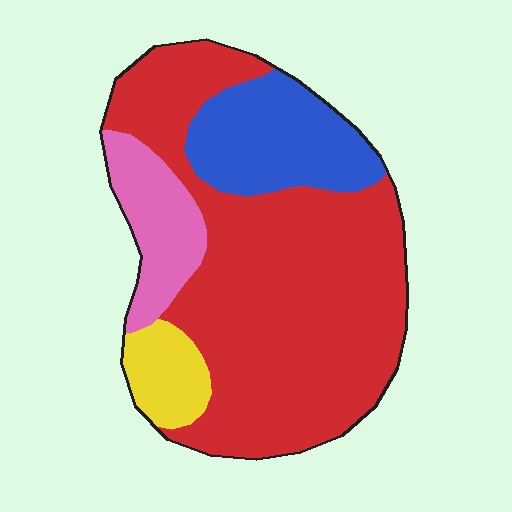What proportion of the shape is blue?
Blue takes up about one sixth (1/6) of the shape.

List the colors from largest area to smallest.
From largest to smallest: red, blue, pink, yellow.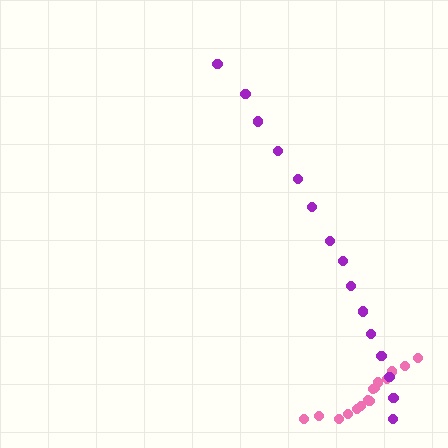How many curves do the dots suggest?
There are 2 distinct paths.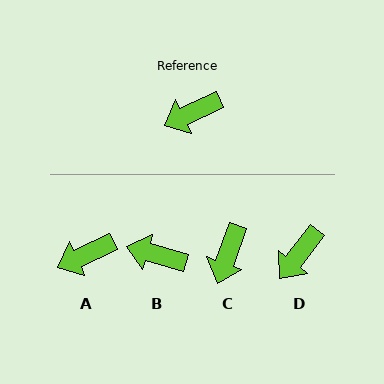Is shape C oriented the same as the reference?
No, it is off by about 45 degrees.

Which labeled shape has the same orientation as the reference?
A.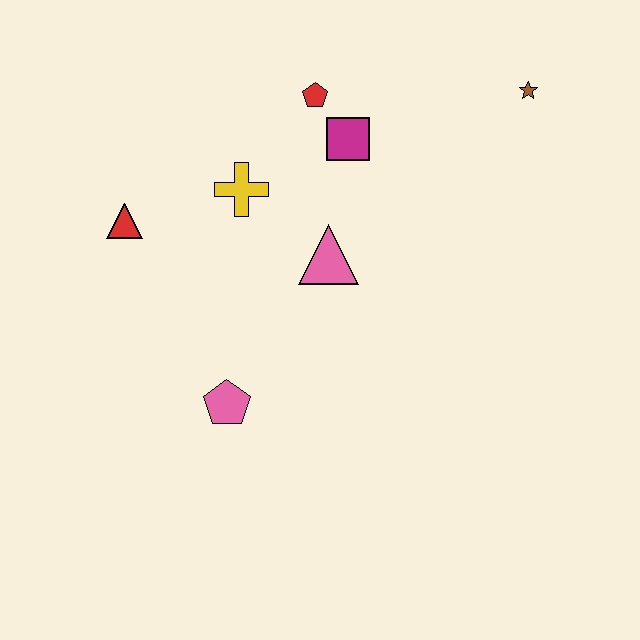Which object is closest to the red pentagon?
The magenta square is closest to the red pentagon.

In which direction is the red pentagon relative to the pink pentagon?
The red pentagon is above the pink pentagon.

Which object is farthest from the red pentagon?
The pink pentagon is farthest from the red pentagon.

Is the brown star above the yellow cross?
Yes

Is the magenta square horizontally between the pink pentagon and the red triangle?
No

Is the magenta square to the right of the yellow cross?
Yes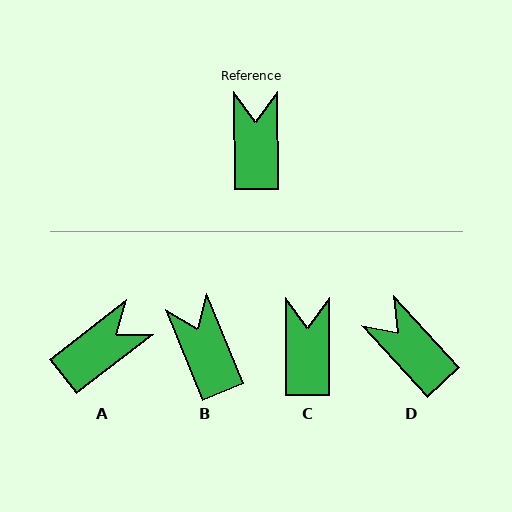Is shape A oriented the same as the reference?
No, it is off by about 52 degrees.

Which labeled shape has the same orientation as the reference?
C.